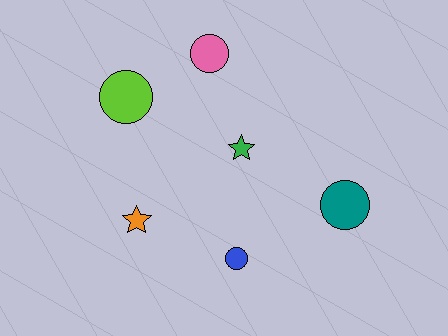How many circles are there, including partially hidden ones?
There are 4 circles.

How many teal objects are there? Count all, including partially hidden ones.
There is 1 teal object.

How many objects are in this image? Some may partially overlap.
There are 6 objects.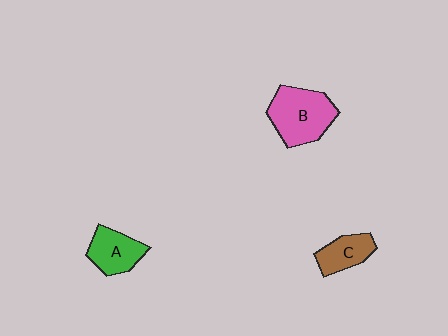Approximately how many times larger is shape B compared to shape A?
Approximately 1.5 times.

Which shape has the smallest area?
Shape C (brown).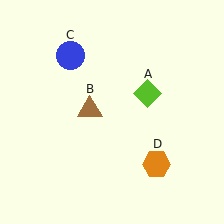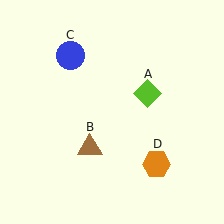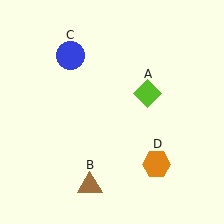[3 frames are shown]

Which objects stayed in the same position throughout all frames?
Lime diamond (object A) and blue circle (object C) and orange hexagon (object D) remained stationary.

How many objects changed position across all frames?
1 object changed position: brown triangle (object B).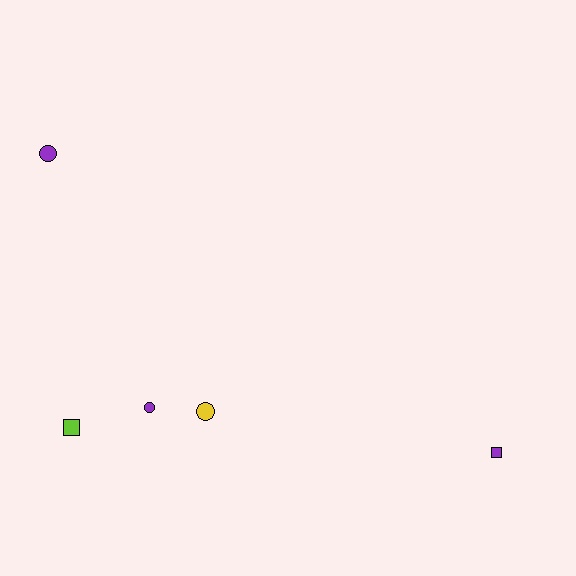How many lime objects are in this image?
There is 1 lime object.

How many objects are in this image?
There are 5 objects.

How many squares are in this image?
There are 2 squares.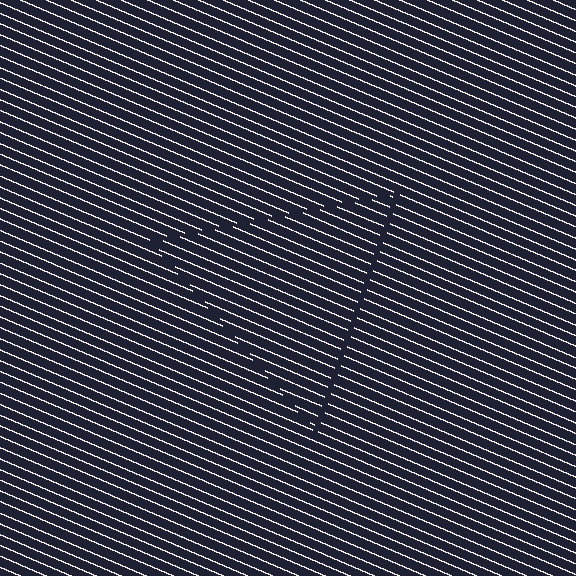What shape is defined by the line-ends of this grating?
An illusory triangle. The interior of the shape contains the same grating, shifted by half a period — the contour is defined by the phase discontinuity where line-ends from the inner and outer gratings abut.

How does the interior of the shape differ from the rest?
The interior of the shape contains the same grating, shifted by half a period — the contour is defined by the phase discontinuity where line-ends from the inner and outer gratings abut.